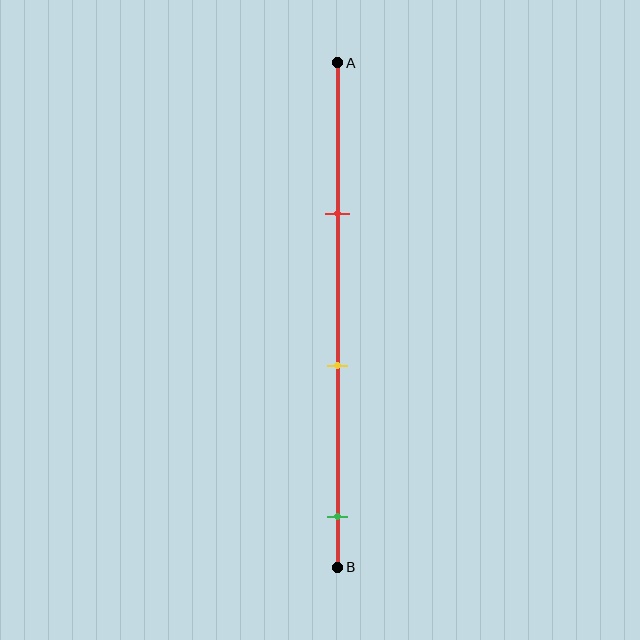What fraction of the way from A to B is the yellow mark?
The yellow mark is approximately 60% (0.6) of the way from A to B.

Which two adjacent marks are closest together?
The red and yellow marks are the closest adjacent pair.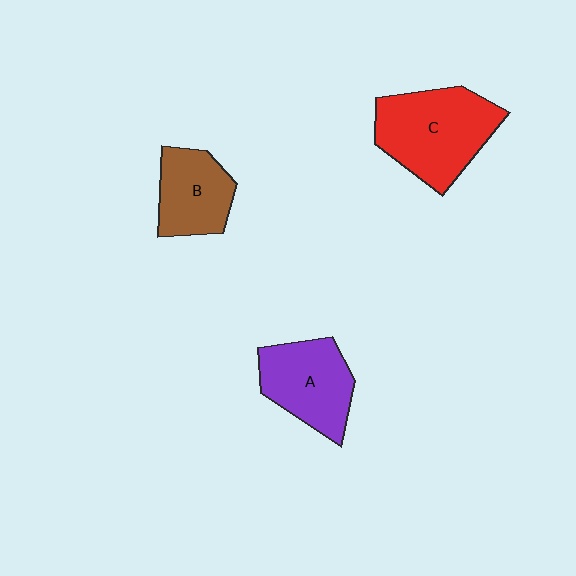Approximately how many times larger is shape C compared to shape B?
Approximately 1.6 times.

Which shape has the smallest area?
Shape B (brown).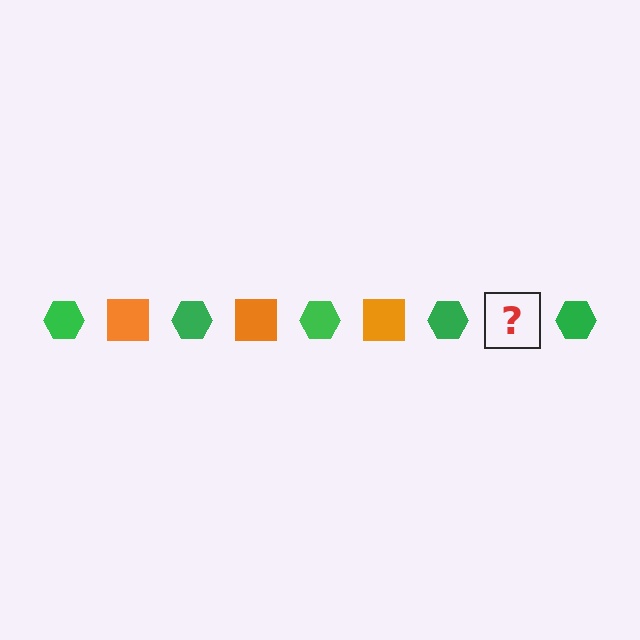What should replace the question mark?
The question mark should be replaced with an orange square.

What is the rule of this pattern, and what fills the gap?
The rule is that the pattern alternates between green hexagon and orange square. The gap should be filled with an orange square.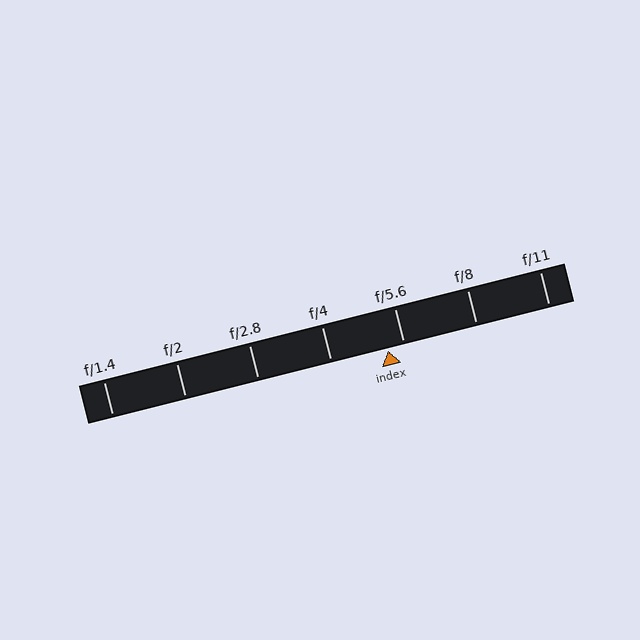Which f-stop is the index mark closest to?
The index mark is closest to f/5.6.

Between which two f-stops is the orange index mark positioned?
The index mark is between f/4 and f/5.6.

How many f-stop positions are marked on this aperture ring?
There are 7 f-stop positions marked.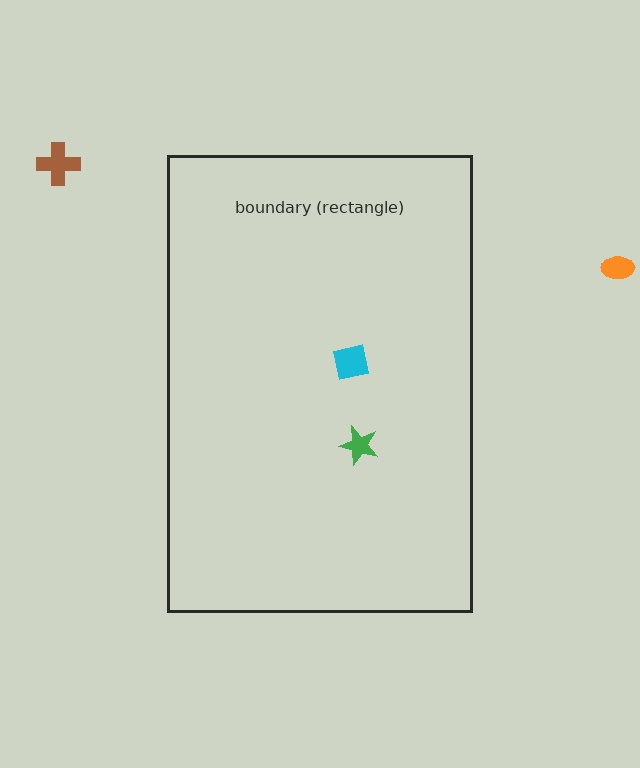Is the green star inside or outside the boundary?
Inside.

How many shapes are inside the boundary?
2 inside, 2 outside.